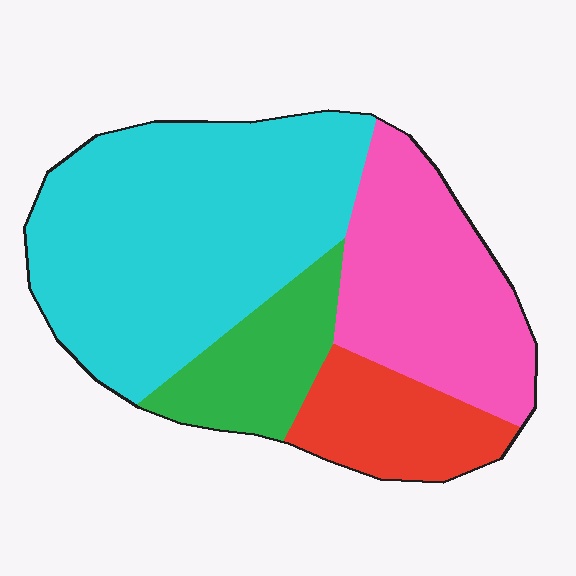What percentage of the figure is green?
Green covers around 15% of the figure.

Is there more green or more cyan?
Cyan.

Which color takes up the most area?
Cyan, at roughly 45%.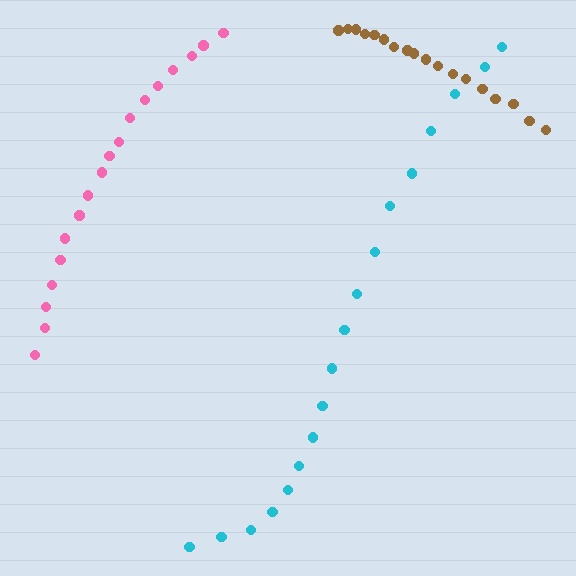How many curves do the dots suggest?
There are 3 distinct paths.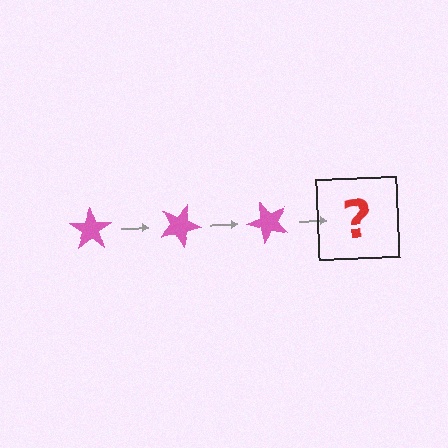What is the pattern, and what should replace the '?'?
The pattern is that the star rotates 25 degrees each step. The '?' should be a pink star rotated 75 degrees.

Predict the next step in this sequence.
The next step is a pink star rotated 75 degrees.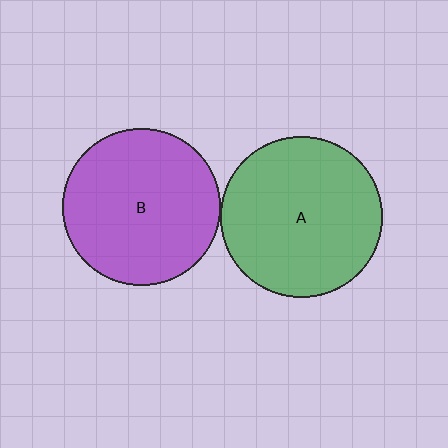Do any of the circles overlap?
No, none of the circles overlap.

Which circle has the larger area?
Circle A (green).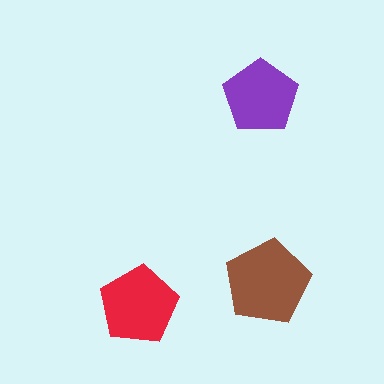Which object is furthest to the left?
The red pentagon is leftmost.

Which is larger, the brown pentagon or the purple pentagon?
The brown one.